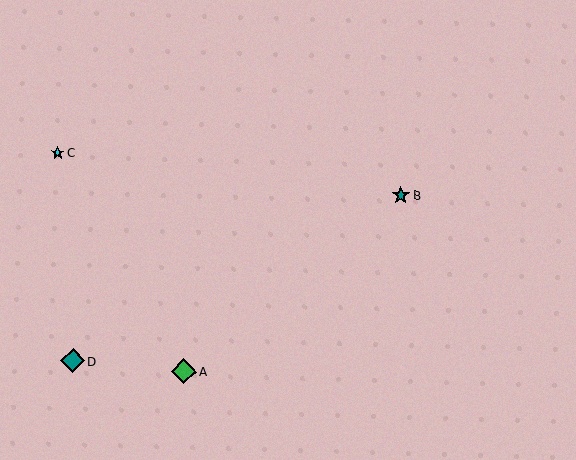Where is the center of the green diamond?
The center of the green diamond is at (184, 371).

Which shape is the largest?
The green diamond (labeled A) is the largest.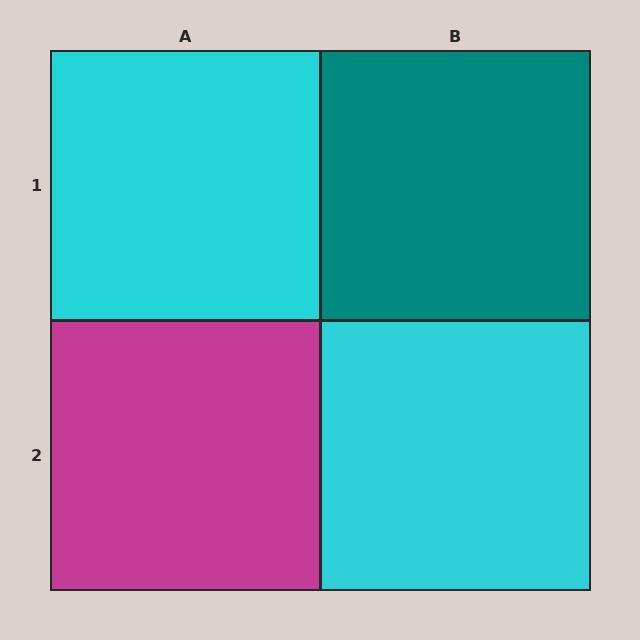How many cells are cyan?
2 cells are cyan.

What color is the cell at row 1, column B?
Teal.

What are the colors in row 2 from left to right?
Magenta, cyan.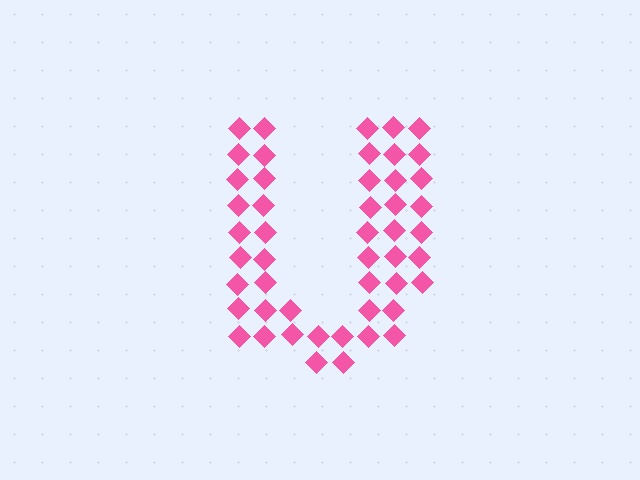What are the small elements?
The small elements are diamonds.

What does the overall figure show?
The overall figure shows the letter U.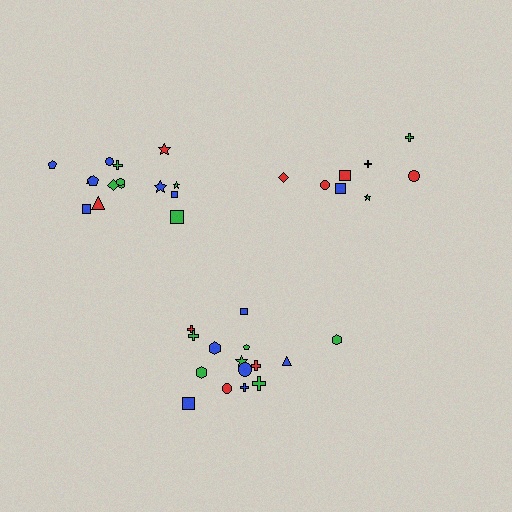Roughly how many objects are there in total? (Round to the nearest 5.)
Roughly 40 objects in total.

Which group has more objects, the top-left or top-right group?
The top-left group.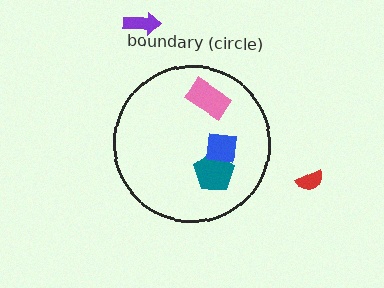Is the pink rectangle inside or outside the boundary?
Inside.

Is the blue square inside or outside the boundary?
Inside.